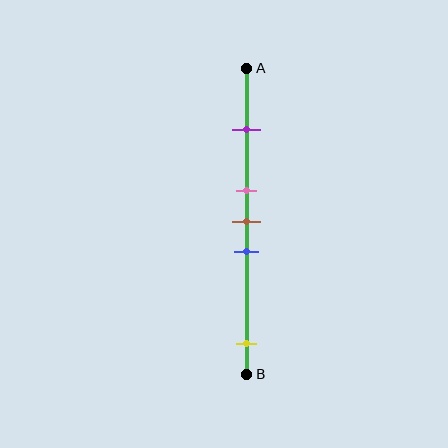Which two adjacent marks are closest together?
The pink and brown marks are the closest adjacent pair.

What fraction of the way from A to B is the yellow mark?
The yellow mark is approximately 90% (0.9) of the way from A to B.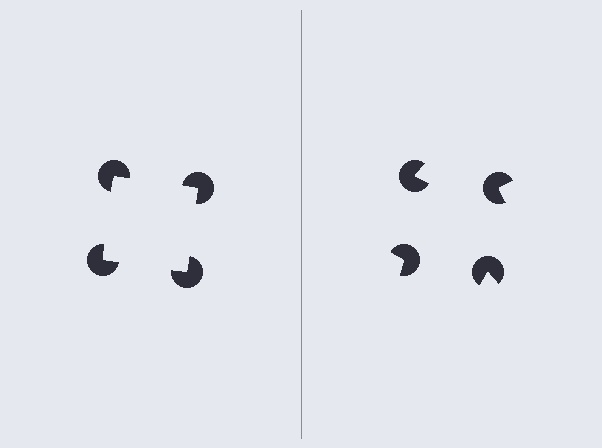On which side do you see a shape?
An illusory square appears on the left side. On the right side the wedge cuts are rotated, so no coherent shape forms.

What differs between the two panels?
The pac-man discs are positioned identically on both sides; only the wedge orientations differ. On the left they align to a square; on the right they are misaligned.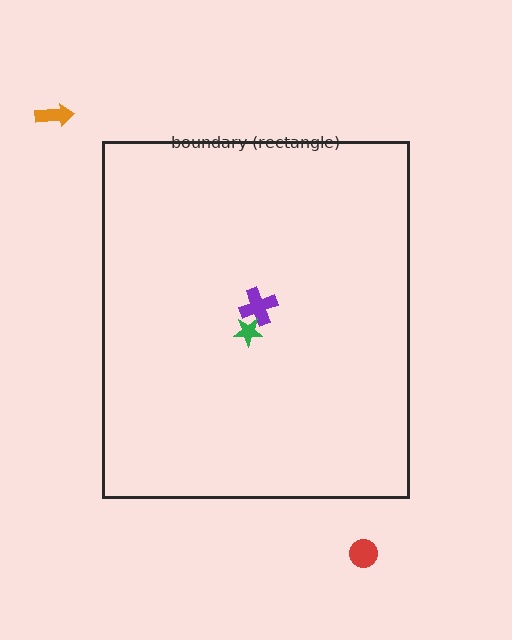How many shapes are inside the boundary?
2 inside, 2 outside.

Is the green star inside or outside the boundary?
Inside.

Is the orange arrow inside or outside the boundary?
Outside.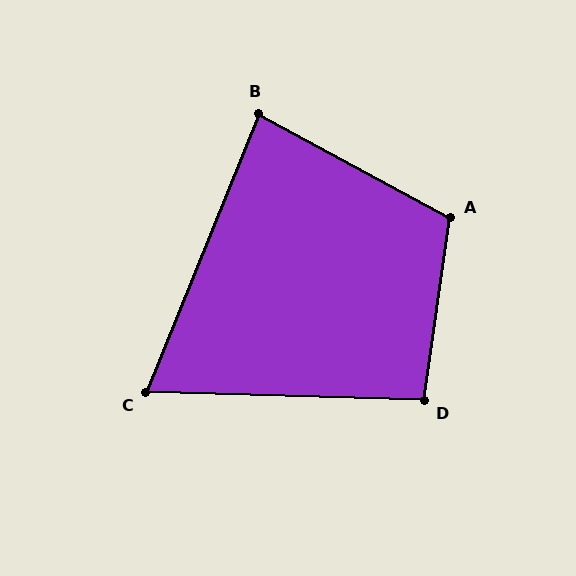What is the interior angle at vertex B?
Approximately 84 degrees (acute).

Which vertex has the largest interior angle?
A, at approximately 111 degrees.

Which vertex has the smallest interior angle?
C, at approximately 69 degrees.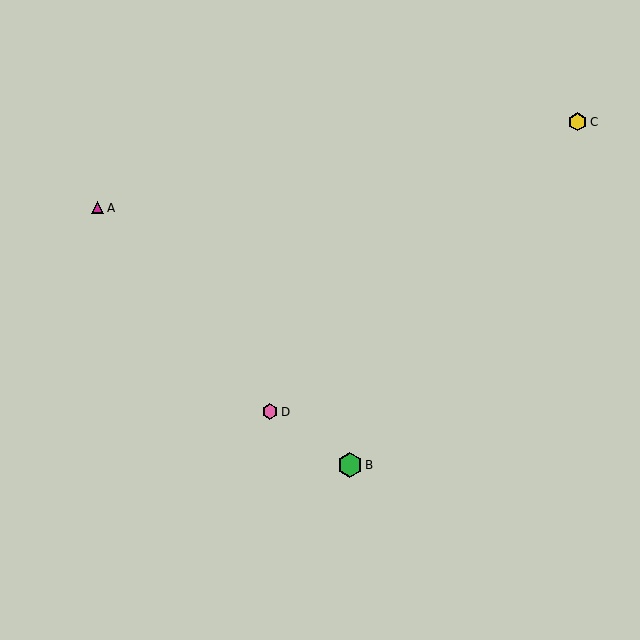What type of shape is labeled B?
Shape B is a green hexagon.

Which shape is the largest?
The green hexagon (labeled B) is the largest.